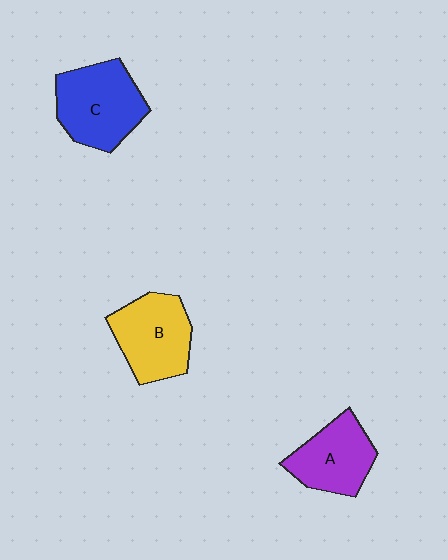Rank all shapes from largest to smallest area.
From largest to smallest: C (blue), B (yellow), A (purple).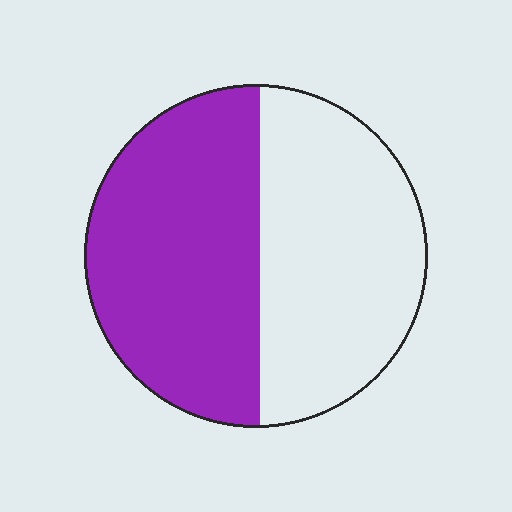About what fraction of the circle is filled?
About one half (1/2).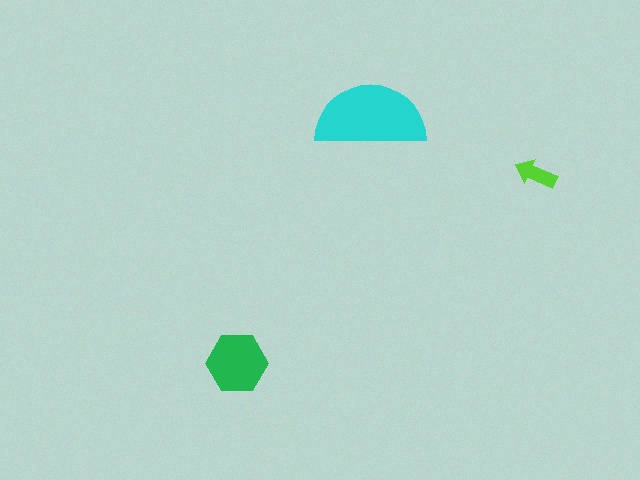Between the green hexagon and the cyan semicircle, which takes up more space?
The cyan semicircle.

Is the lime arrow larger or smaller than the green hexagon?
Smaller.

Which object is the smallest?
The lime arrow.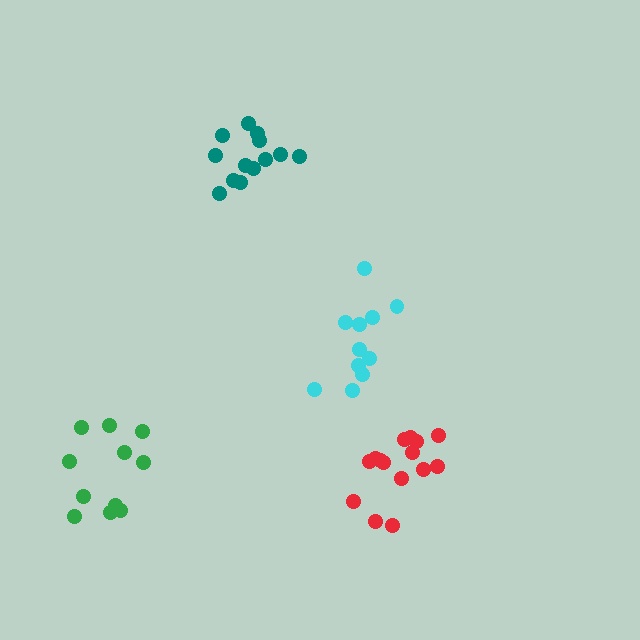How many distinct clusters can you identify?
There are 4 distinct clusters.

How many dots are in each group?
Group 1: 13 dots, Group 2: 11 dots, Group 3: 15 dots, Group 4: 11 dots (50 total).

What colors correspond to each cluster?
The clusters are colored: teal, cyan, red, green.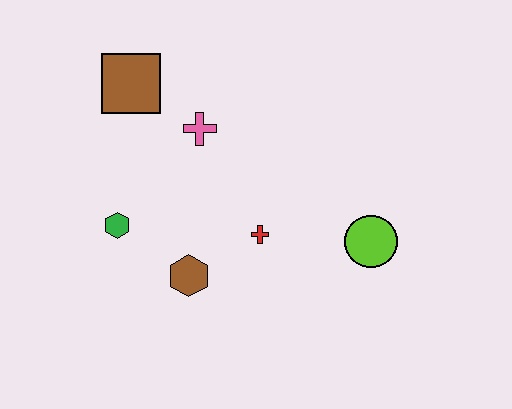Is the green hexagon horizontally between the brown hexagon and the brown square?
No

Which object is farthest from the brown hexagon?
The brown square is farthest from the brown hexagon.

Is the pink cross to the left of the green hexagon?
No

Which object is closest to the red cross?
The brown hexagon is closest to the red cross.